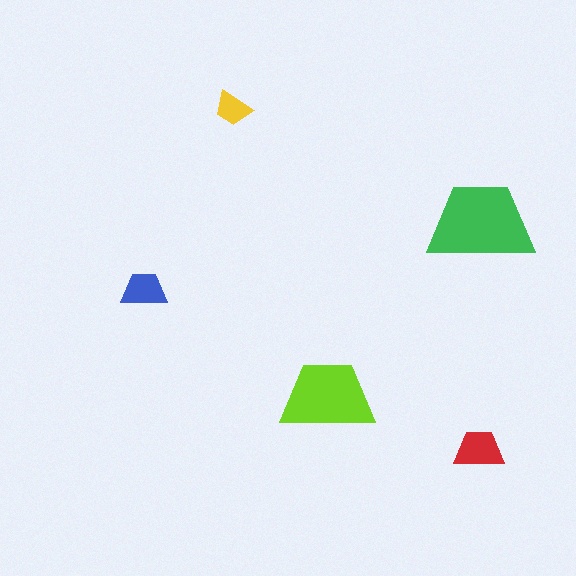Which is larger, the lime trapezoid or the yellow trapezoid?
The lime one.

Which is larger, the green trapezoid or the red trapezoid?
The green one.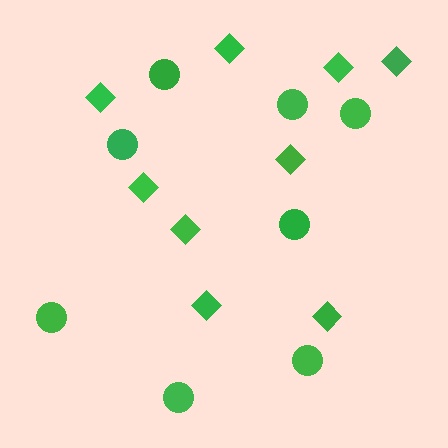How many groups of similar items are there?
There are 2 groups: one group of diamonds (9) and one group of circles (8).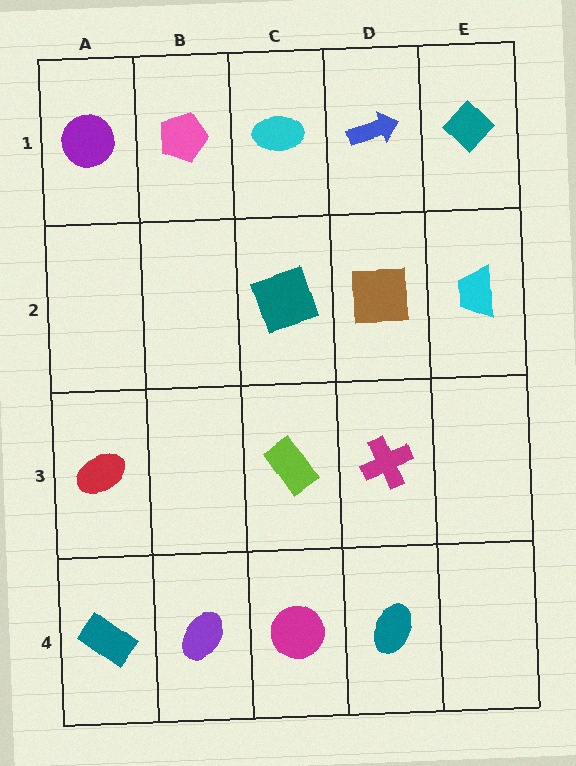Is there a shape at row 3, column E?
No, that cell is empty.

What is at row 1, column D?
A blue arrow.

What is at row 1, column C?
A cyan ellipse.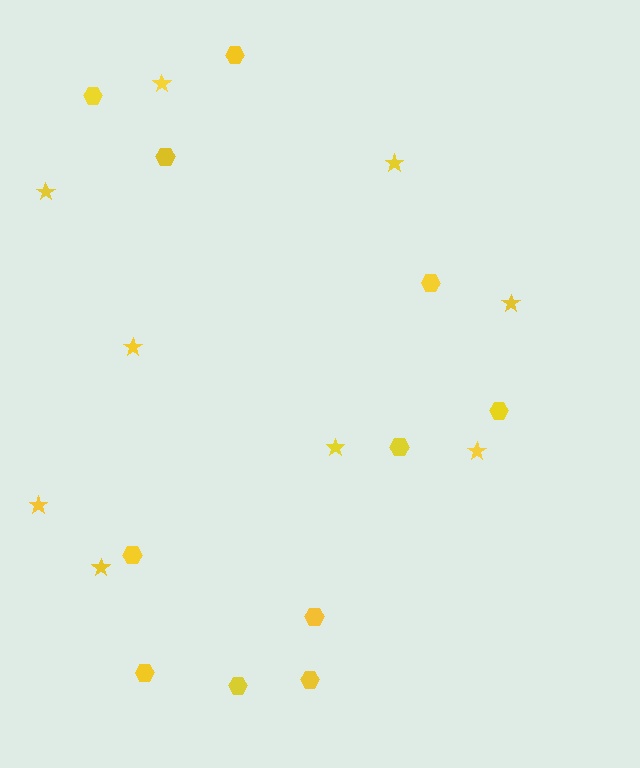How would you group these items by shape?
There are 2 groups: one group of hexagons (11) and one group of stars (9).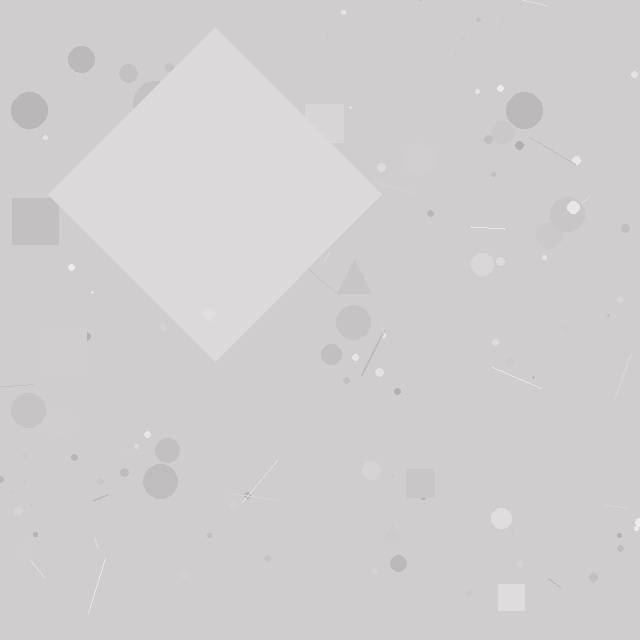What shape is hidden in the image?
A diamond is hidden in the image.